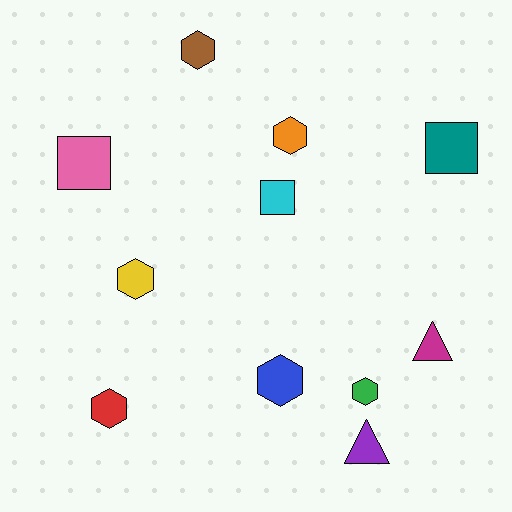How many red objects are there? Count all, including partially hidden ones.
There is 1 red object.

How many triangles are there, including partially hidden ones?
There are 2 triangles.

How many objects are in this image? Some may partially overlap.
There are 11 objects.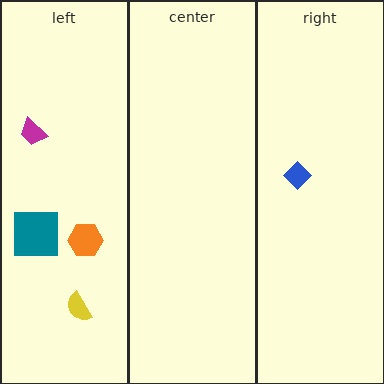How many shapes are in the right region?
1.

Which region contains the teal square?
The left region.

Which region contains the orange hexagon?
The left region.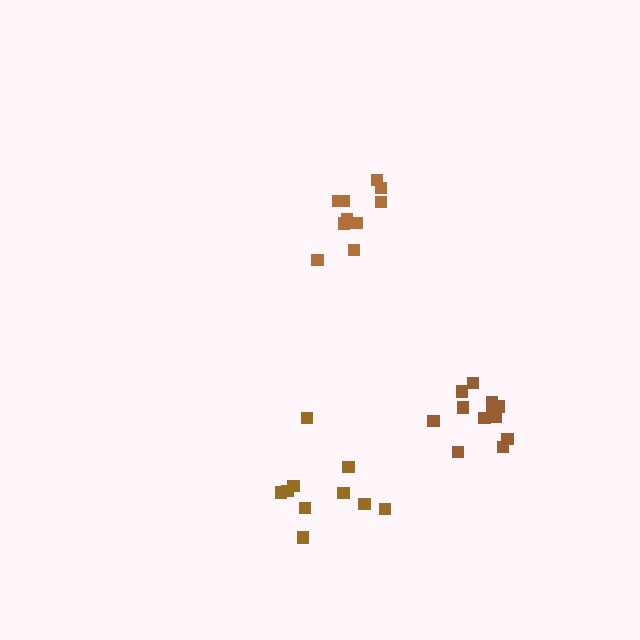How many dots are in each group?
Group 1: 10 dots, Group 2: 10 dots, Group 3: 12 dots (32 total).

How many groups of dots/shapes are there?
There are 3 groups.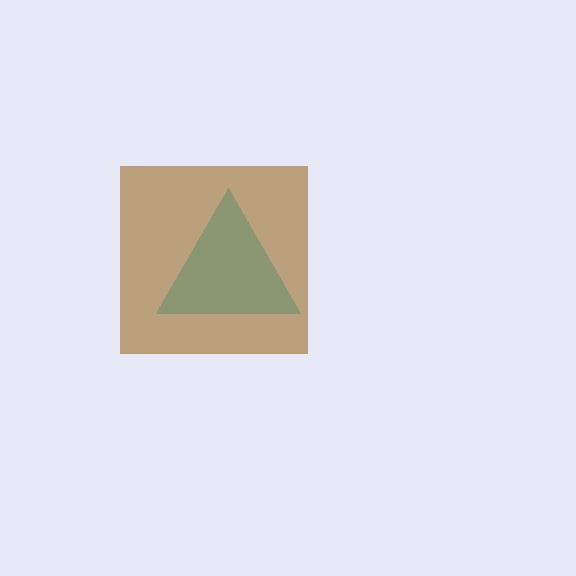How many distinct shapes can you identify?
There are 2 distinct shapes: a cyan triangle, a brown square.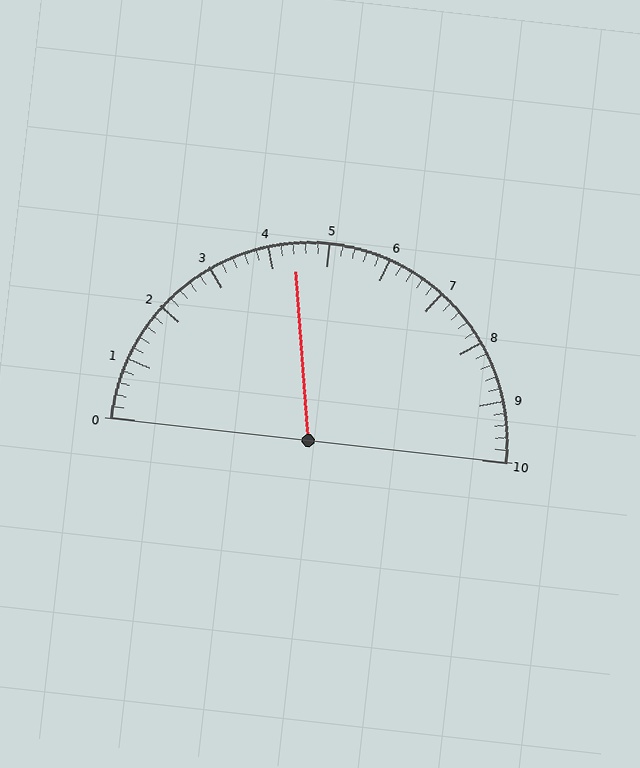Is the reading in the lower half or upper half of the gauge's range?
The reading is in the lower half of the range (0 to 10).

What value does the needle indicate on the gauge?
The needle indicates approximately 4.4.